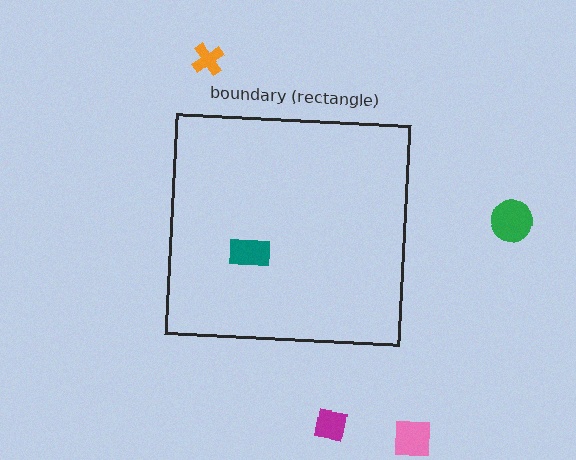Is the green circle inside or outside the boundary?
Outside.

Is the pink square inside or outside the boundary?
Outside.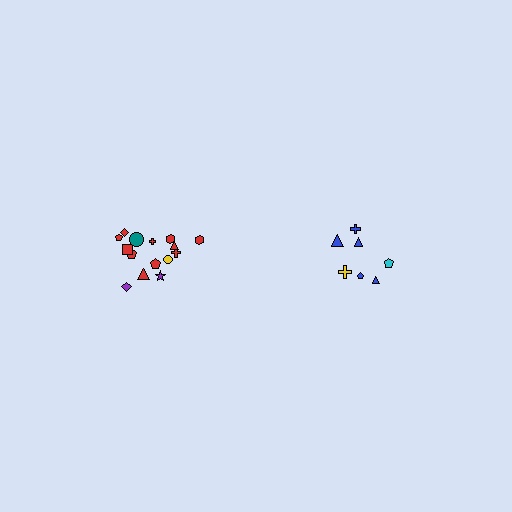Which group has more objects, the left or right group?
The left group.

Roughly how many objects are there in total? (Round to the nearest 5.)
Roughly 20 objects in total.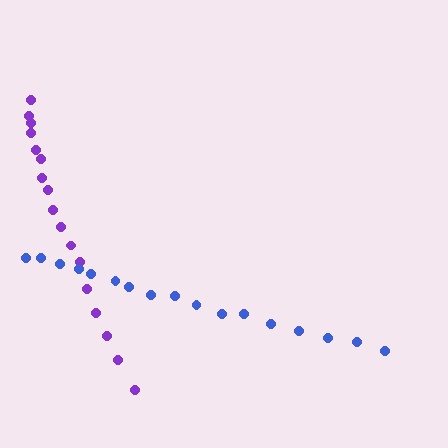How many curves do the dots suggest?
There are 2 distinct paths.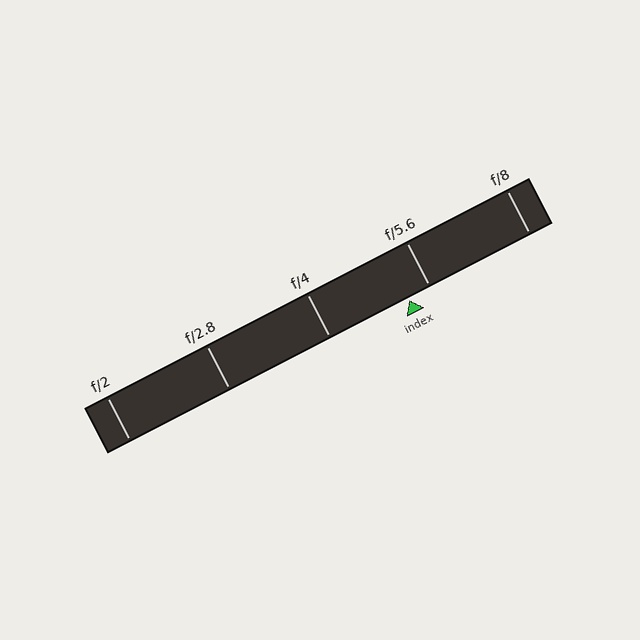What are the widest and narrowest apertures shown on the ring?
The widest aperture shown is f/2 and the narrowest is f/8.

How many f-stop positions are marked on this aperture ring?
There are 5 f-stop positions marked.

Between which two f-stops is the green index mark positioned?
The index mark is between f/4 and f/5.6.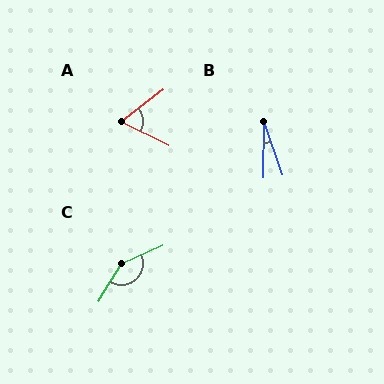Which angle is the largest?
C, at approximately 145 degrees.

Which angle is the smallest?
B, at approximately 19 degrees.